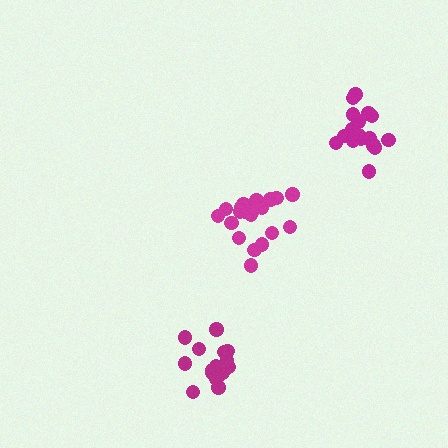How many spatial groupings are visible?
There are 3 spatial groupings.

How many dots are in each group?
Group 1: 20 dots, Group 2: 18 dots, Group 3: 15 dots (53 total).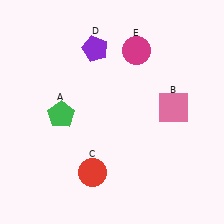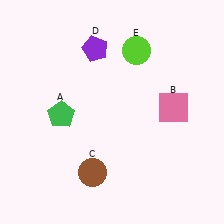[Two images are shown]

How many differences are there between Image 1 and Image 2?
There are 2 differences between the two images.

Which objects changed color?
C changed from red to brown. E changed from magenta to lime.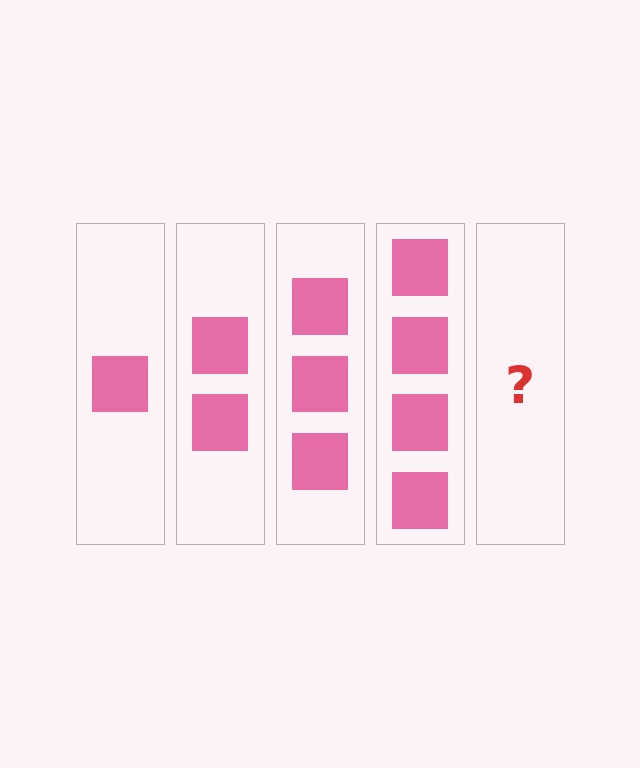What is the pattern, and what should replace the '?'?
The pattern is that each step adds one more square. The '?' should be 5 squares.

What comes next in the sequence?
The next element should be 5 squares.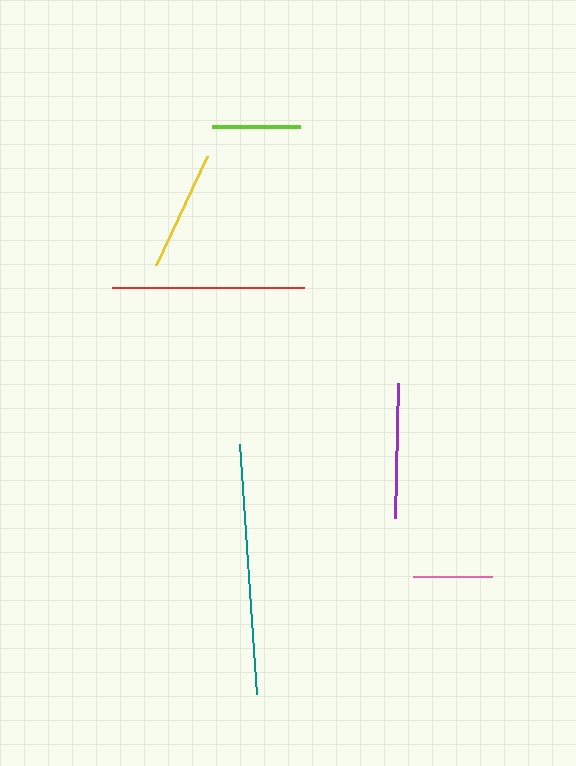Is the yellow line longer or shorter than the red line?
The red line is longer than the yellow line.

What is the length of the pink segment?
The pink segment is approximately 79 pixels long.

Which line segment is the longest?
The teal line is the longest at approximately 251 pixels.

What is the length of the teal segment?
The teal segment is approximately 251 pixels long.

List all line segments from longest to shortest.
From longest to shortest: teal, red, purple, yellow, lime, pink.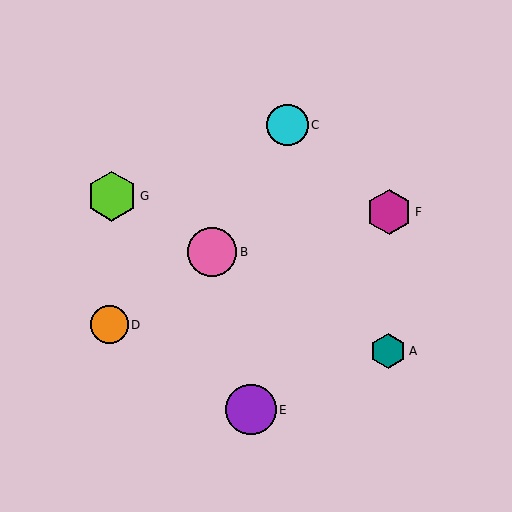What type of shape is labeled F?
Shape F is a magenta hexagon.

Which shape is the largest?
The purple circle (labeled E) is the largest.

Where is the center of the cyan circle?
The center of the cyan circle is at (287, 125).